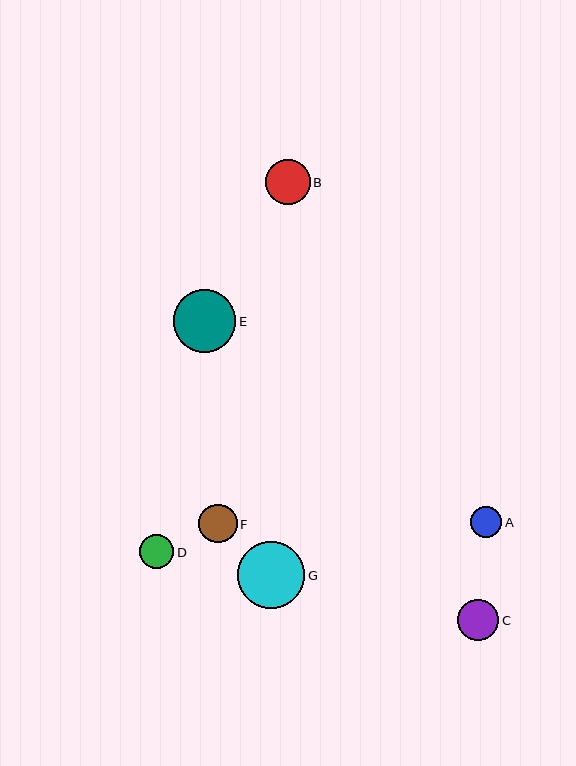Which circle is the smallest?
Circle A is the smallest with a size of approximately 31 pixels.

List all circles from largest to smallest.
From largest to smallest: G, E, B, C, F, D, A.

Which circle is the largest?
Circle G is the largest with a size of approximately 67 pixels.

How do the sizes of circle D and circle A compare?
Circle D and circle A are approximately the same size.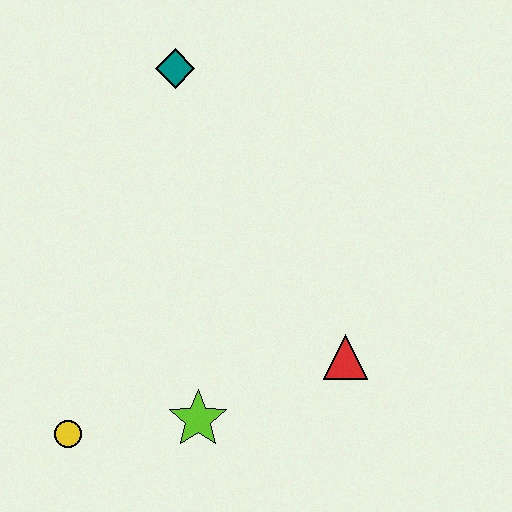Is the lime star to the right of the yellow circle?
Yes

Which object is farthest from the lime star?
The teal diamond is farthest from the lime star.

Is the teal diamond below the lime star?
No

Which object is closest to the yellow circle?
The lime star is closest to the yellow circle.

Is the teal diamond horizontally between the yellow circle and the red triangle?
Yes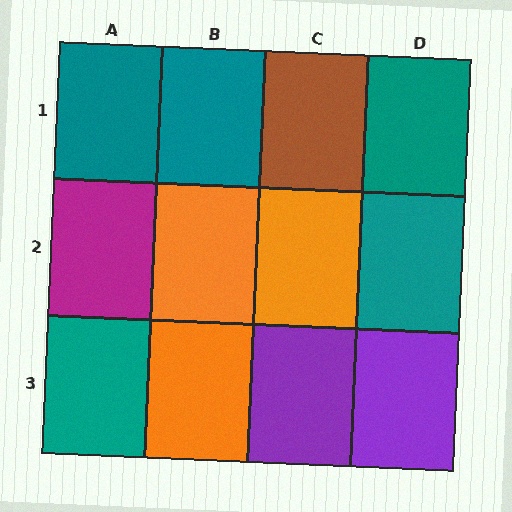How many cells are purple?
2 cells are purple.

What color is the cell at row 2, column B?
Orange.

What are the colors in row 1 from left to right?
Teal, teal, brown, teal.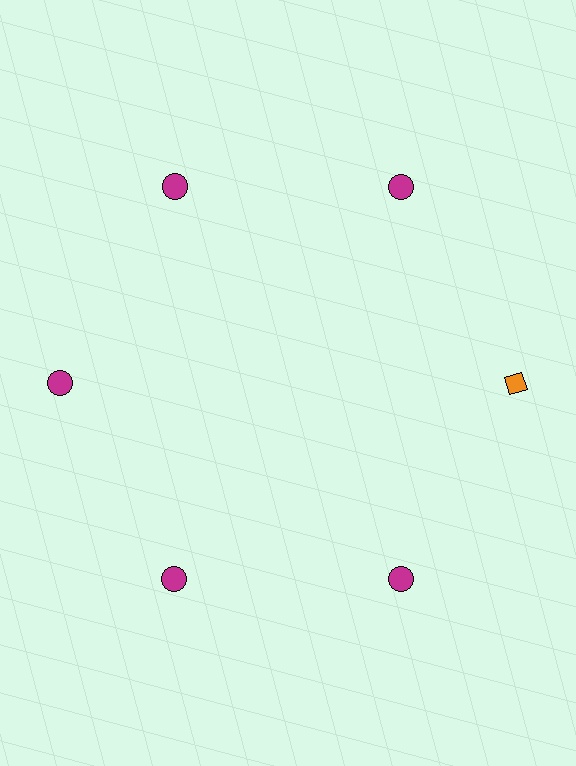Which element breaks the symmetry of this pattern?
The orange diamond at roughly the 3 o'clock position breaks the symmetry. All other shapes are magenta circles.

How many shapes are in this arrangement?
There are 6 shapes arranged in a ring pattern.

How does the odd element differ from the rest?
It differs in both color (orange instead of magenta) and shape (diamond instead of circle).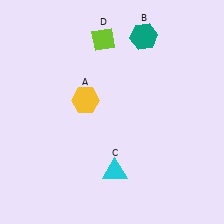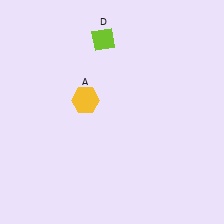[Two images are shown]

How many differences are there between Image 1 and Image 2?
There are 2 differences between the two images.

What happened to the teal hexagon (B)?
The teal hexagon (B) was removed in Image 2. It was in the top-right area of Image 1.